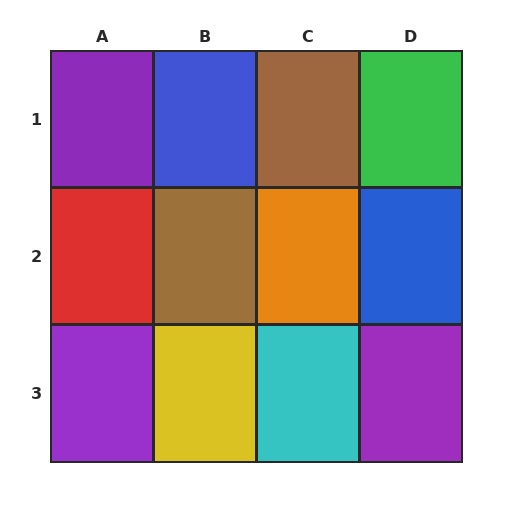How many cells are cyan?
1 cell is cyan.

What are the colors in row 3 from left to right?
Purple, yellow, cyan, purple.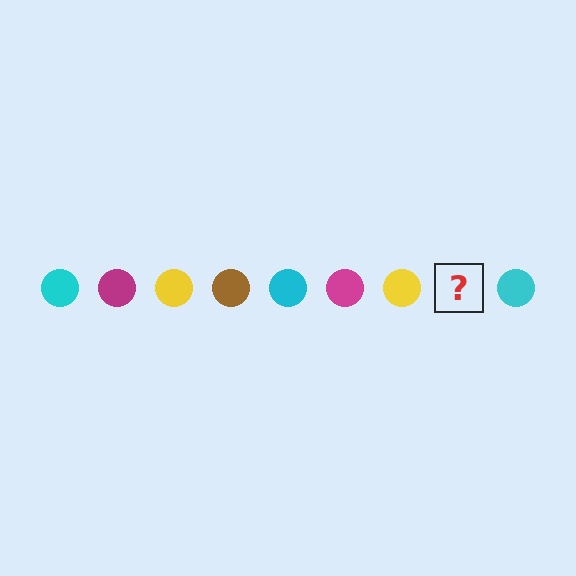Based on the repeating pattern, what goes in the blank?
The blank should be a brown circle.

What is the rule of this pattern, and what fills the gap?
The rule is that the pattern cycles through cyan, magenta, yellow, brown circles. The gap should be filled with a brown circle.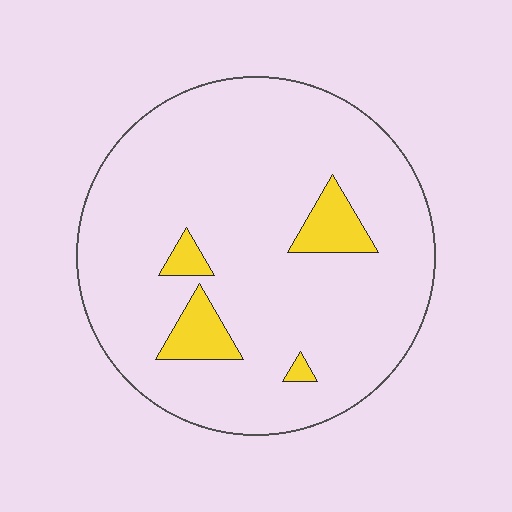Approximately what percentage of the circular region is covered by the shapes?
Approximately 10%.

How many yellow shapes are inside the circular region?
4.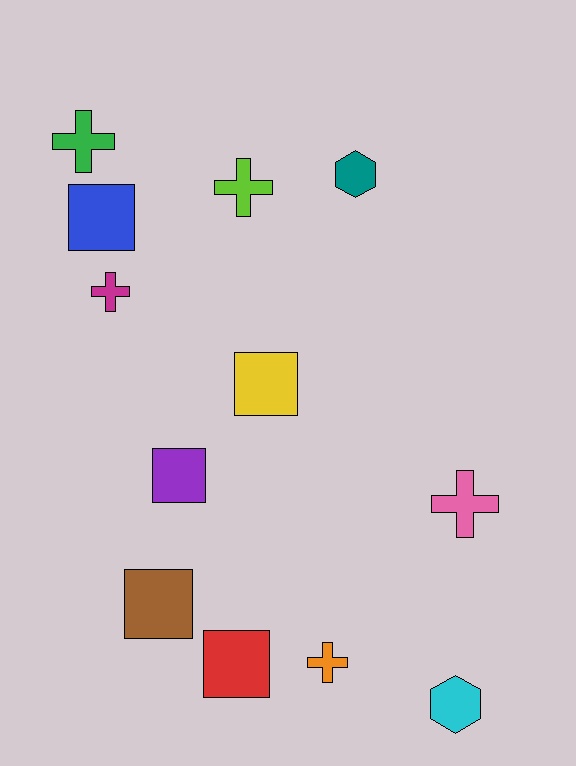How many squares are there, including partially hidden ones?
There are 5 squares.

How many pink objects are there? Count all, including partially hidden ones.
There is 1 pink object.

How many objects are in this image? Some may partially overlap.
There are 12 objects.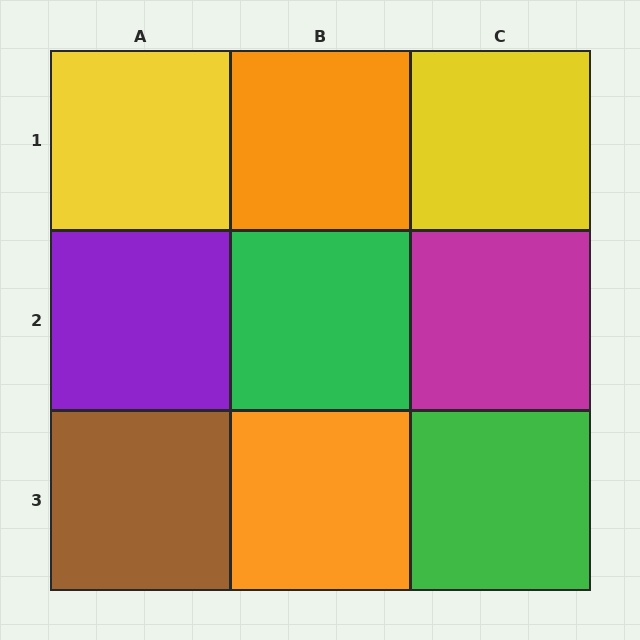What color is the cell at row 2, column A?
Purple.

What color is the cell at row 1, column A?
Yellow.